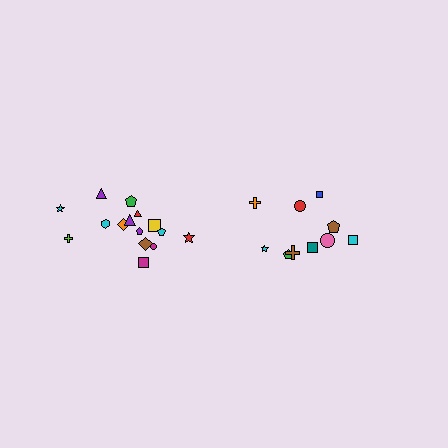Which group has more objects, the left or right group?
The left group.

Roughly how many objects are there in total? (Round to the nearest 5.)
Roughly 25 objects in total.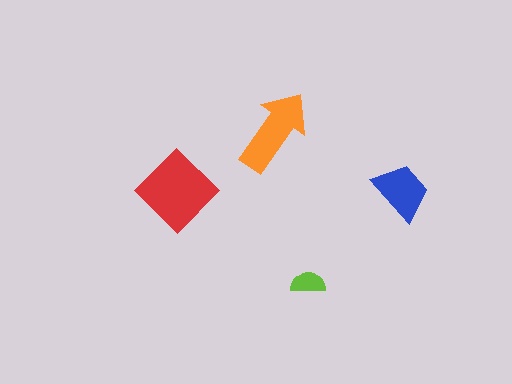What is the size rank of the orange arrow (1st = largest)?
2nd.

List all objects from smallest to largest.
The lime semicircle, the blue trapezoid, the orange arrow, the red diamond.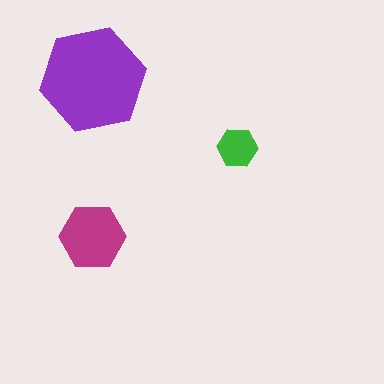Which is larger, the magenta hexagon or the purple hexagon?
The purple one.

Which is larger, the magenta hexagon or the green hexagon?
The magenta one.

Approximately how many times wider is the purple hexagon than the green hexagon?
About 2.5 times wider.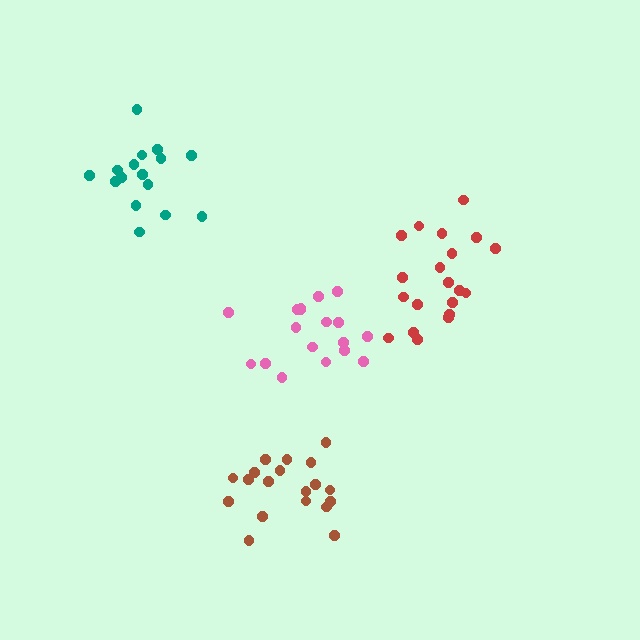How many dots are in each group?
Group 1: 18 dots, Group 2: 16 dots, Group 3: 19 dots, Group 4: 20 dots (73 total).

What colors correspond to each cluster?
The clusters are colored: pink, teal, brown, red.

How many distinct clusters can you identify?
There are 4 distinct clusters.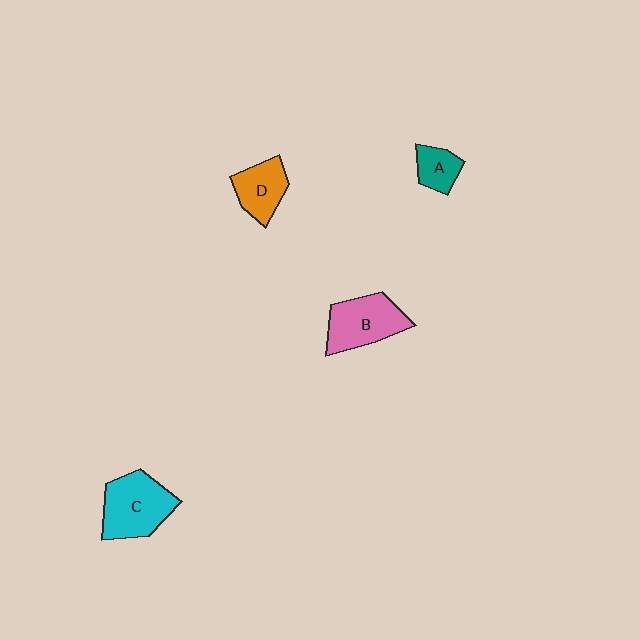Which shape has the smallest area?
Shape A (teal).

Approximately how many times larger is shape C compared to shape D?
Approximately 1.6 times.